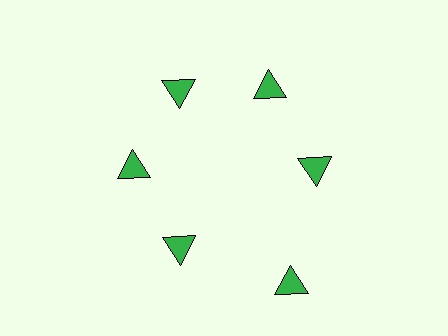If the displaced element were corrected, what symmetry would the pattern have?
It would have 6-fold rotational symmetry — the pattern would map onto itself every 60 degrees.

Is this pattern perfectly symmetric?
No. The 6 green triangles are arranged in a ring, but one element near the 5 o'clock position is pushed outward from the center, breaking the 6-fold rotational symmetry.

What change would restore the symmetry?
The symmetry would be restored by moving it inward, back onto the ring so that all 6 triangles sit at equal angles and equal distance from the center.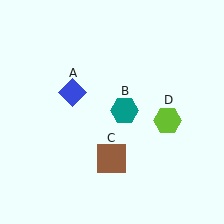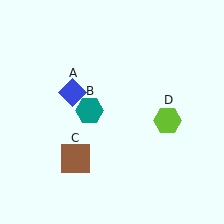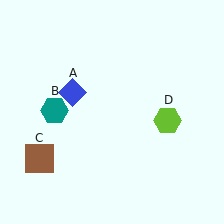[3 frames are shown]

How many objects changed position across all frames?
2 objects changed position: teal hexagon (object B), brown square (object C).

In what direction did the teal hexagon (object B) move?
The teal hexagon (object B) moved left.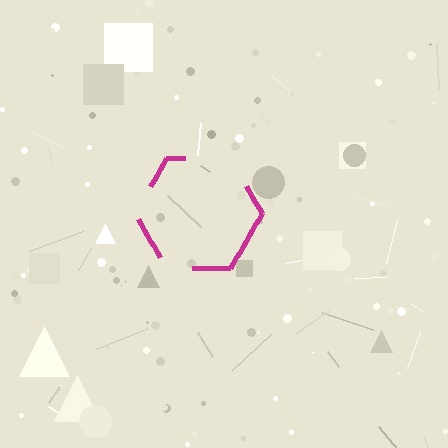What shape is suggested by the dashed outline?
The dashed outline suggests a hexagon.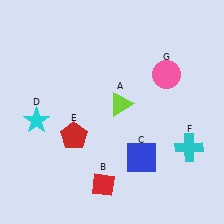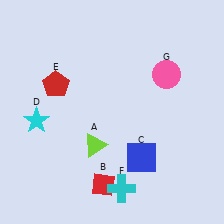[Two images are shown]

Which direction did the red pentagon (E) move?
The red pentagon (E) moved up.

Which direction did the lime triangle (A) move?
The lime triangle (A) moved down.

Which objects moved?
The objects that moved are: the lime triangle (A), the red pentagon (E), the cyan cross (F).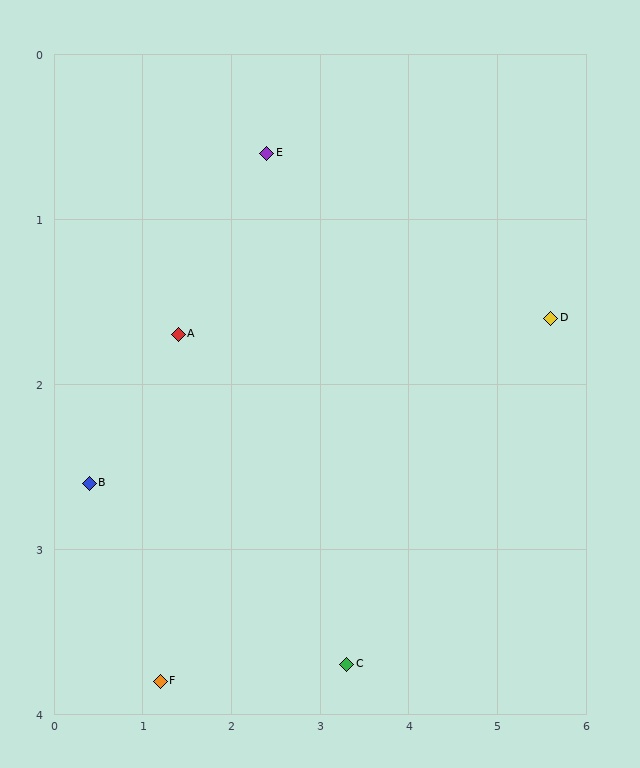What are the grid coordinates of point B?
Point B is at approximately (0.4, 2.6).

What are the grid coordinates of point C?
Point C is at approximately (3.3, 3.7).